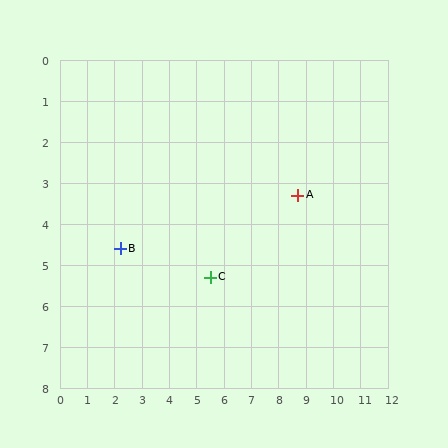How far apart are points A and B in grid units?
Points A and B are about 6.6 grid units apart.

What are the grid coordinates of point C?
Point C is at approximately (5.5, 5.3).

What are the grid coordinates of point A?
Point A is at approximately (8.7, 3.3).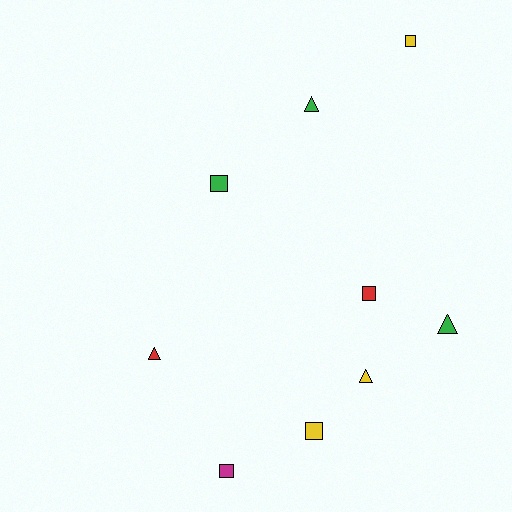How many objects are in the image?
There are 9 objects.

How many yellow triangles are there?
There is 1 yellow triangle.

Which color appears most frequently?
Yellow, with 3 objects.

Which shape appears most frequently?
Square, with 5 objects.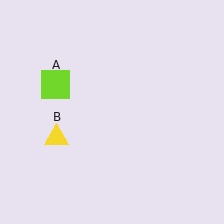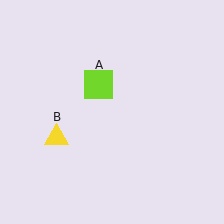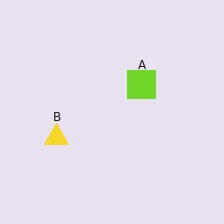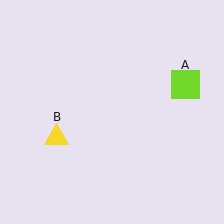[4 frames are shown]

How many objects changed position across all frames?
1 object changed position: lime square (object A).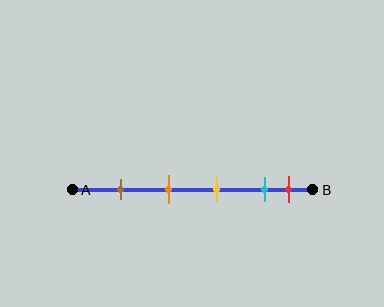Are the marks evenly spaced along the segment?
No, the marks are not evenly spaced.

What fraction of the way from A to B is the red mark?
The red mark is approximately 90% (0.9) of the way from A to B.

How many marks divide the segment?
There are 5 marks dividing the segment.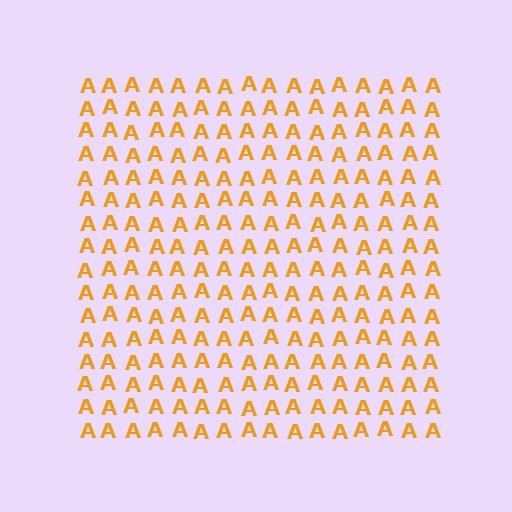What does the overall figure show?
The overall figure shows a square.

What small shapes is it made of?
It is made of small letter A's.